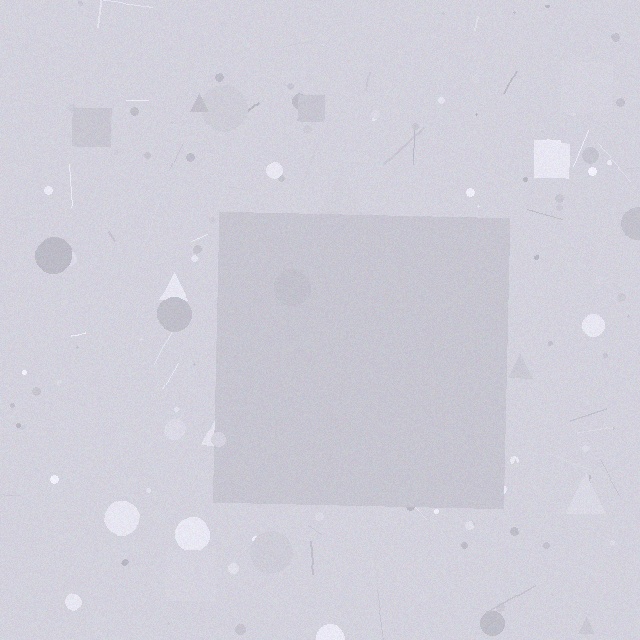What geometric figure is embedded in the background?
A square is embedded in the background.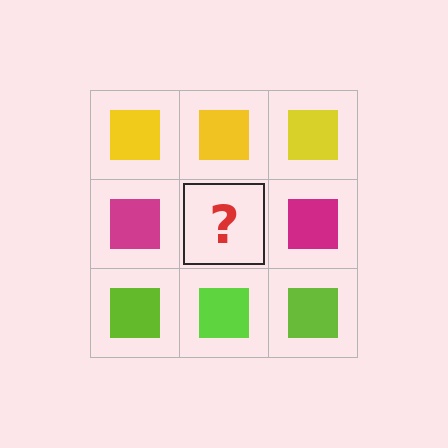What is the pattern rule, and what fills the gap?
The rule is that each row has a consistent color. The gap should be filled with a magenta square.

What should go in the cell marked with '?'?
The missing cell should contain a magenta square.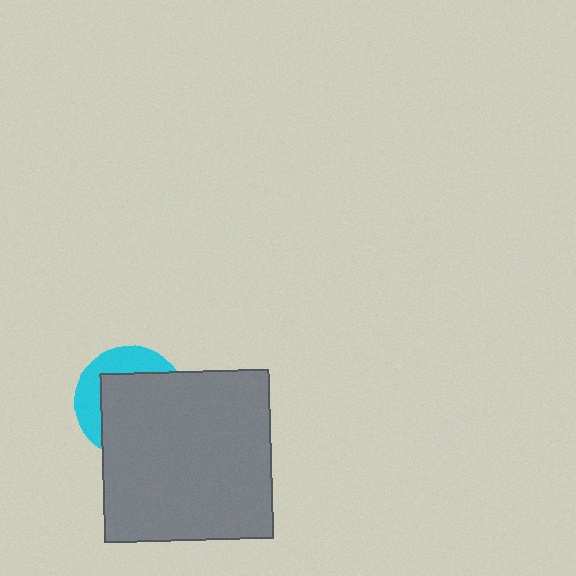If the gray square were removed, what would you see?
You would see the complete cyan circle.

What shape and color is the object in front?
The object in front is a gray square.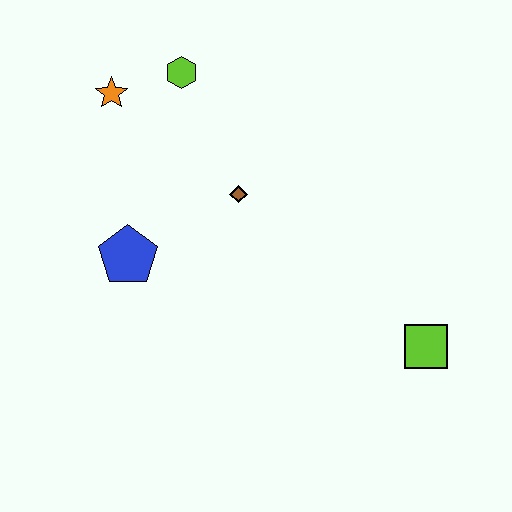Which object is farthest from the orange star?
The lime square is farthest from the orange star.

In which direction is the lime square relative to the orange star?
The lime square is to the right of the orange star.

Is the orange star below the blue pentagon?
No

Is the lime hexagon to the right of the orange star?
Yes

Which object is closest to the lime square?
The brown diamond is closest to the lime square.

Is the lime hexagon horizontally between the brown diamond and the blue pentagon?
Yes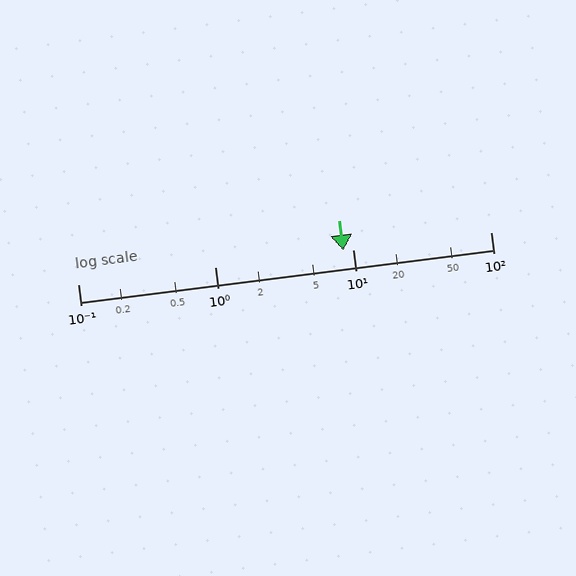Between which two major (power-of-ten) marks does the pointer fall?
The pointer is between 1 and 10.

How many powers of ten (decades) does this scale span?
The scale spans 3 decades, from 0.1 to 100.